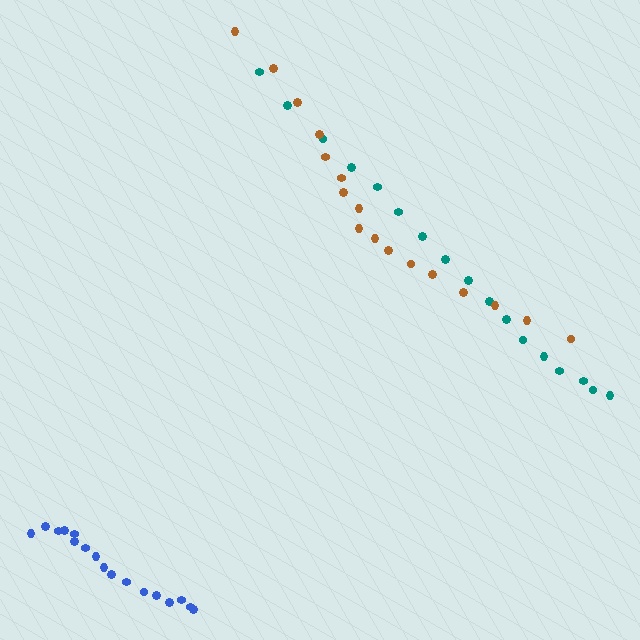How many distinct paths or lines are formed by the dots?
There are 3 distinct paths.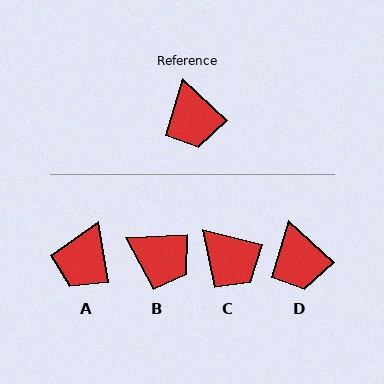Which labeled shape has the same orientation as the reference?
D.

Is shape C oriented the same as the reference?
No, it is off by about 29 degrees.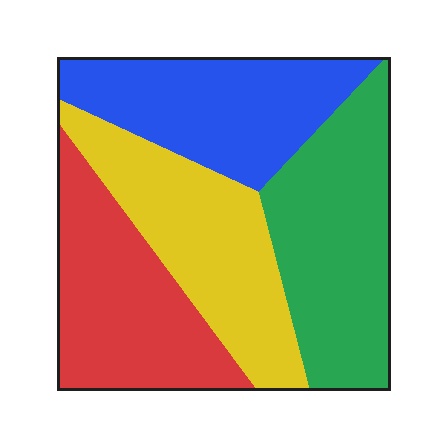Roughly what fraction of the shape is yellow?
Yellow covers 25% of the shape.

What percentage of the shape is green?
Green covers about 25% of the shape.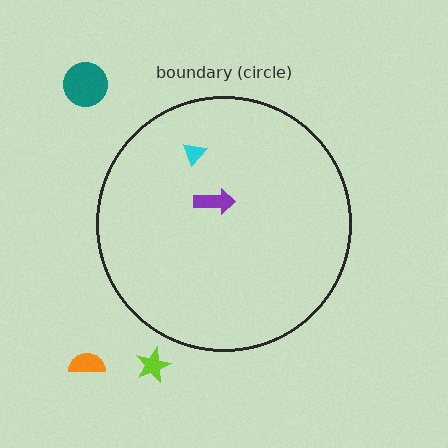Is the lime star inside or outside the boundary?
Outside.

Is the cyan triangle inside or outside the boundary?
Inside.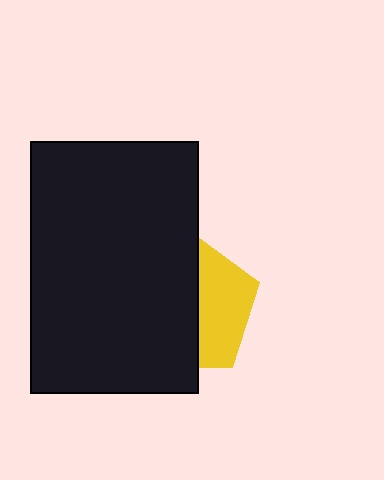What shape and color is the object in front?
The object in front is a black rectangle.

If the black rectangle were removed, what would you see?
You would see the complete yellow pentagon.